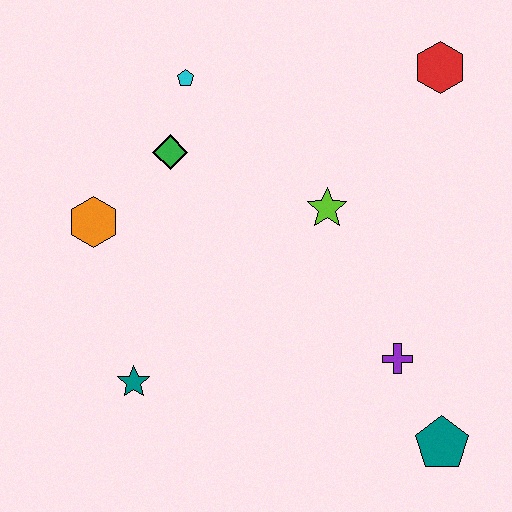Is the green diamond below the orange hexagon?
No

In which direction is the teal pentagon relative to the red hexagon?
The teal pentagon is below the red hexagon.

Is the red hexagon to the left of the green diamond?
No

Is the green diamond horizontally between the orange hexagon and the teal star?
No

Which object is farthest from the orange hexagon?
The teal pentagon is farthest from the orange hexagon.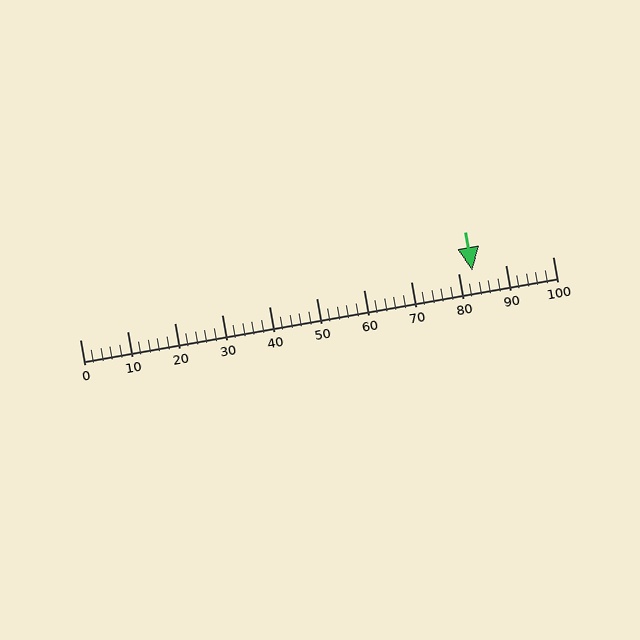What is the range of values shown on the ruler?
The ruler shows values from 0 to 100.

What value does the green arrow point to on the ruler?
The green arrow points to approximately 83.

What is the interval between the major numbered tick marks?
The major tick marks are spaced 10 units apart.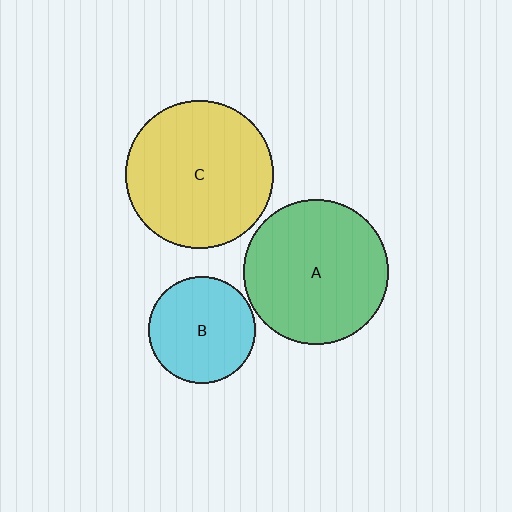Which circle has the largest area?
Circle C (yellow).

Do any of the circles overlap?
No, none of the circles overlap.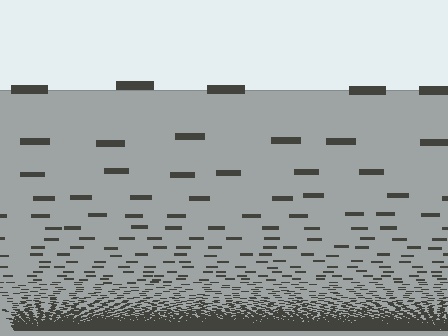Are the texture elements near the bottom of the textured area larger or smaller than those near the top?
Smaller. The gradient is inverted — elements near the bottom are smaller and denser.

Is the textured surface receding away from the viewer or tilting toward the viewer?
The surface appears to tilt toward the viewer. Texture elements get larger and sparser toward the top.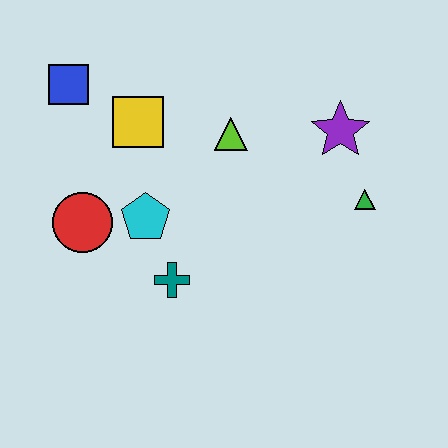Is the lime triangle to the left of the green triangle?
Yes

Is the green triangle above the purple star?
No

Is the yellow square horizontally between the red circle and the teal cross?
Yes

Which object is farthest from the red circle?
The green triangle is farthest from the red circle.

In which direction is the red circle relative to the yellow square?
The red circle is below the yellow square.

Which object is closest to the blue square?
The yellow square is closest to the blue square.